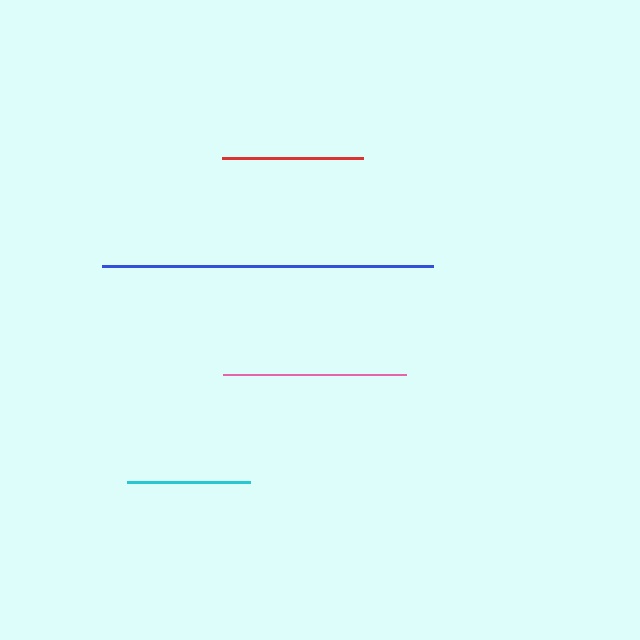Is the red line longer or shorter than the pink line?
The pink line is longer than the red line.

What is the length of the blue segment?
The blue segment is approximately 331 pixels long.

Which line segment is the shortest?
The cyan line is the shortest at approximately 124 pixels.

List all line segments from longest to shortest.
From longest to shortest: blue, pink, red, cyan.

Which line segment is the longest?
The blue line is the longest at approximately 331 pixels.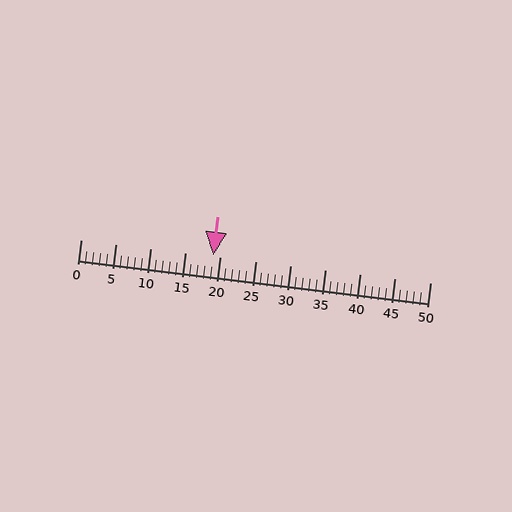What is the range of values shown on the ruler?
The ruler shows values from 0 to 50.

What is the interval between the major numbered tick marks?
The major tick marks are spaced 5 units apart.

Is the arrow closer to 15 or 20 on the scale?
The arrow is closer to 20.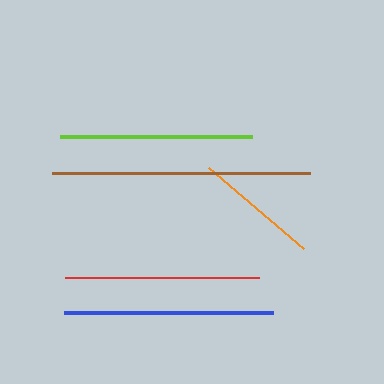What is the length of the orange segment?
The orange segment is approximately 124 pixels long.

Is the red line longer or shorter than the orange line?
The red line is longer than the orange line.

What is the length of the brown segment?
The brown segment is approximately 258 pixels long.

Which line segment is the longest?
The brown line is the longest at approximately 258 pixels.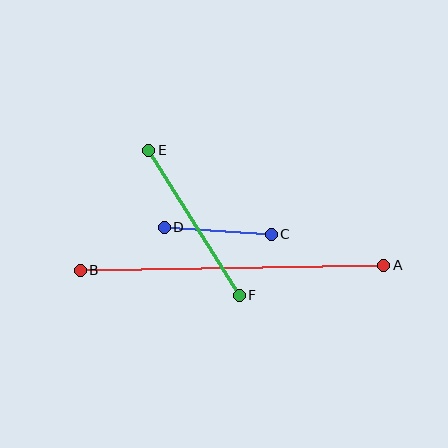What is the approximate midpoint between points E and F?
The midpoint is at approximately (194, 223) pixels.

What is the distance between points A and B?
The distance is approximately 304 pixels.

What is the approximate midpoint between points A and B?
The midpoint is at approximately (232, 268) pixels.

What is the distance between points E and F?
The distance is approximately 171 pixels.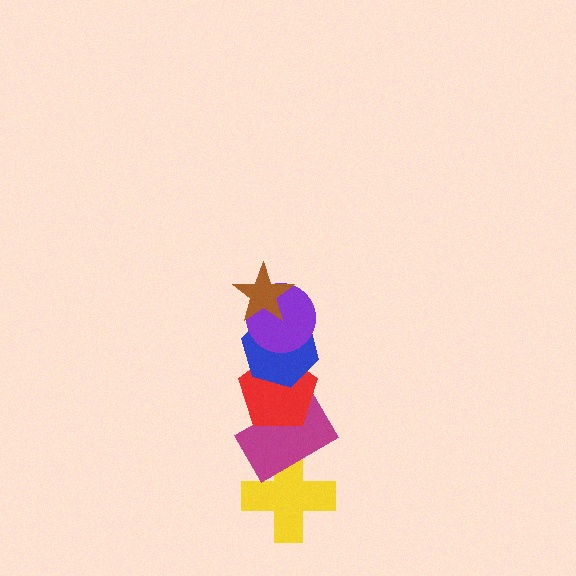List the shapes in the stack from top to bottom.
From top to bottom: the brown star, the purple circle, the blue hexagon, the red pentagon, the magenta rectangle, the yellow cross.